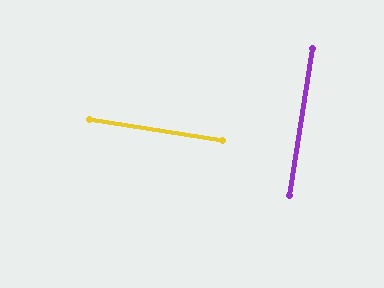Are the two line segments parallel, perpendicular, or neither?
Perpendicular — they meet at approximately 90°.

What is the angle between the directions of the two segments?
Approximately 90 degrees.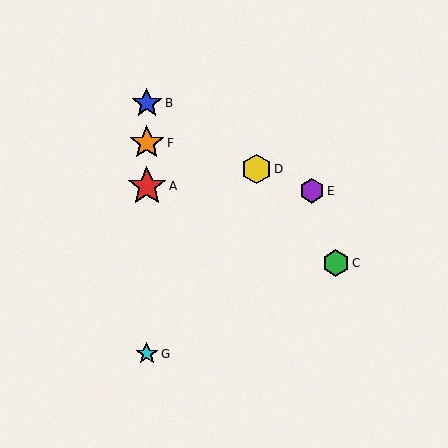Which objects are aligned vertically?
Objects A, B, F, G are aligned vertically.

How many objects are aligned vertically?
4 objects (A, B, F, G) are aligned vertically.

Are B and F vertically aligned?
Yes, both are at x≈147.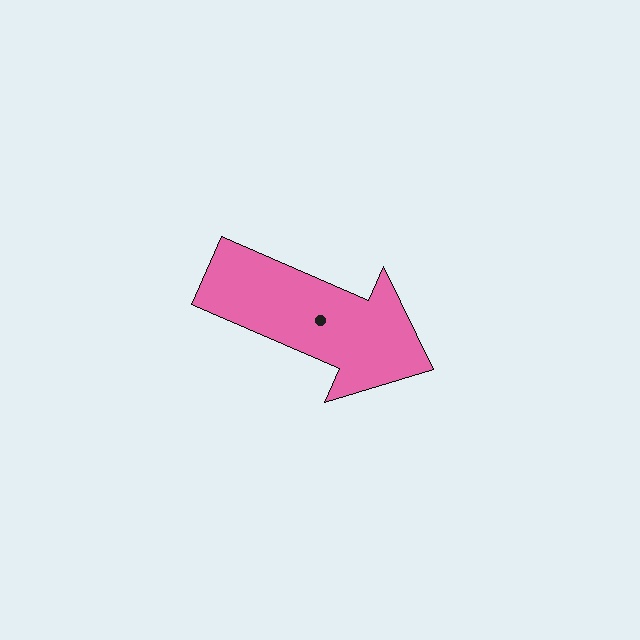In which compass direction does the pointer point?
Southeast.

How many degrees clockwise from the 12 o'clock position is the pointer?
Approximately 114 degrees.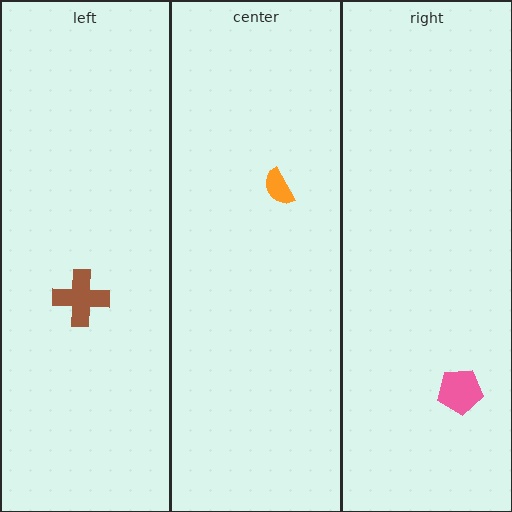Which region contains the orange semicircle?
The center region.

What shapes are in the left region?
The brown cross.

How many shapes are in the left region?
1.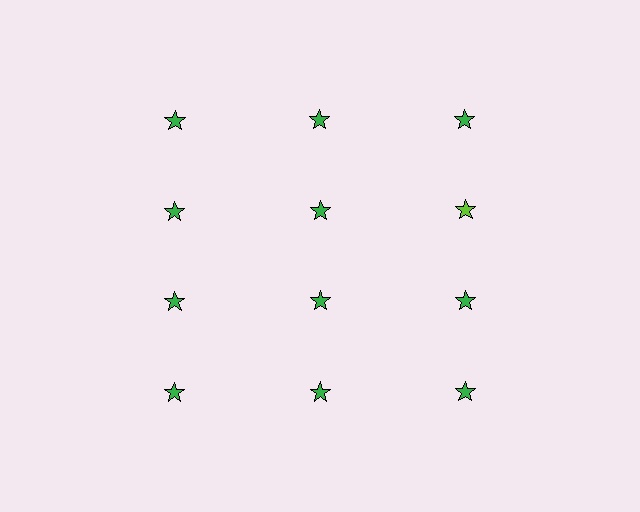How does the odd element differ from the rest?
It has a different color: lime instead of green.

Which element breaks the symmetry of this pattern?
The lime star in the second row, center column breaks the symmetry. All other shapes are green stars.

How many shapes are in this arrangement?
There are 12 shapes arranged in a grid pattern.